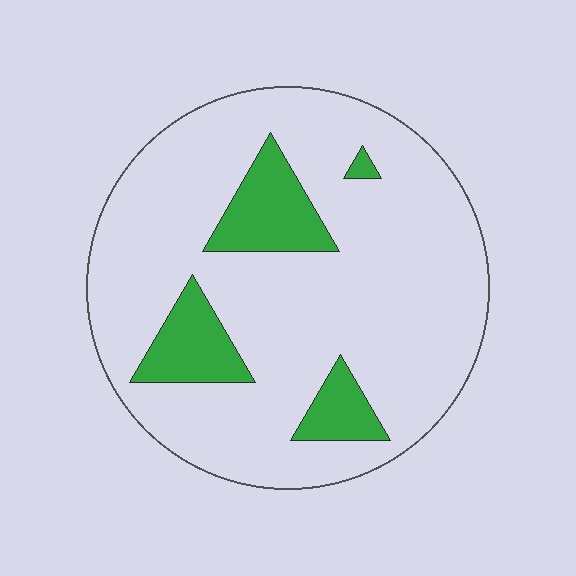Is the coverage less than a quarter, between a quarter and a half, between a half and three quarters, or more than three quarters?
Less than a quarter.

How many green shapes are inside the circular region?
4.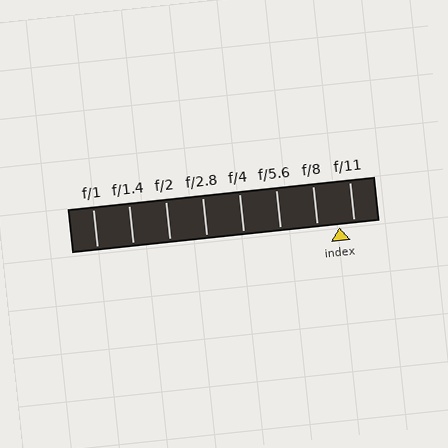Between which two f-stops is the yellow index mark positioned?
The index mark is between f/8 and f/11.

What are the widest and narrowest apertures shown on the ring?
The widest aperture shown is f/1 and the narrowest is f/11.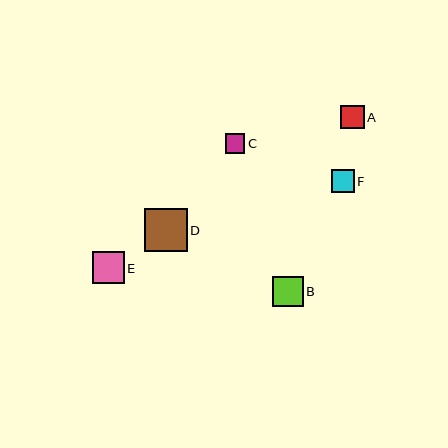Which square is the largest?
Square D is the largest with a size of approximately 43 pixels.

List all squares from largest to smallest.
From largest to smallest: D, E, B, A, F, C.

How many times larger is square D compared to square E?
Square D is approximately 1.4 times the size of square E.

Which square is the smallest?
Square C is the smallest with a size of approximately 19 pixels.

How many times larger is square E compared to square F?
Square E is approximately 1.4 times the size of square F.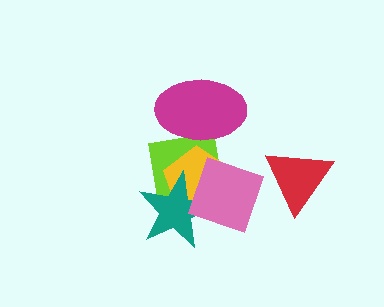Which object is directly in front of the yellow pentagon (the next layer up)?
The teal star is directly in front of the yellow pentagon.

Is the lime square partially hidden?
Yes, it is partially covered by another shape.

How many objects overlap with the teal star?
3 objects overlap with the teal star.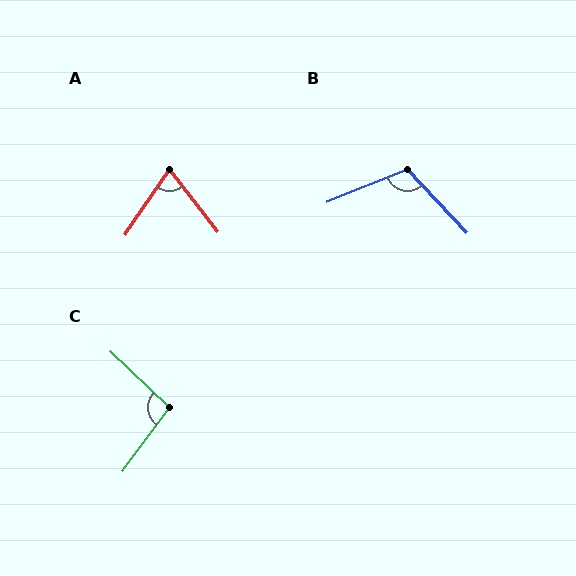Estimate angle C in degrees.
Approximately 97 degrees.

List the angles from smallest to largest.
A (72°), C (97°), B (112°).